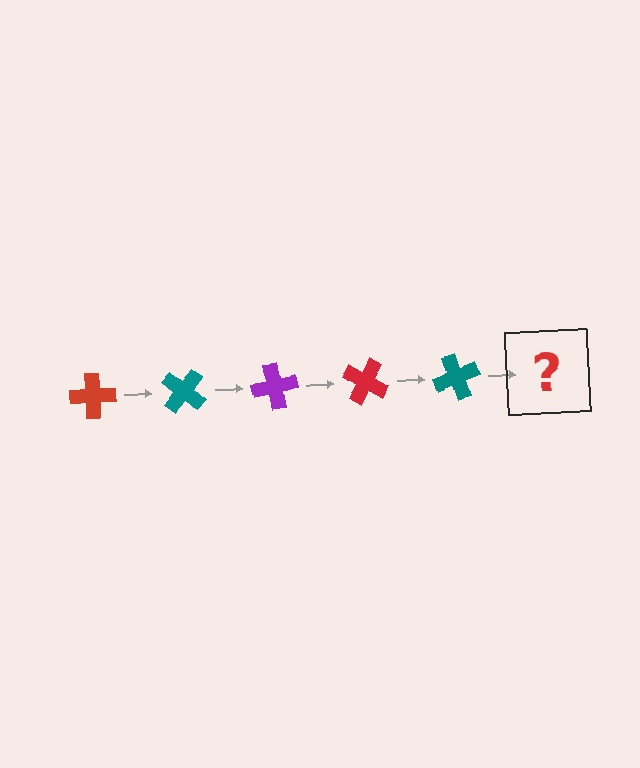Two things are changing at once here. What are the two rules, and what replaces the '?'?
The two rules are that it rotates 40 degrees each step and the color cycles through red, teal, and purple. The '?' should be a purple cross, rotated 200 degrees from the start.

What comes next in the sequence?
The next element should be a purple cross, rotated 200 degrees from the start.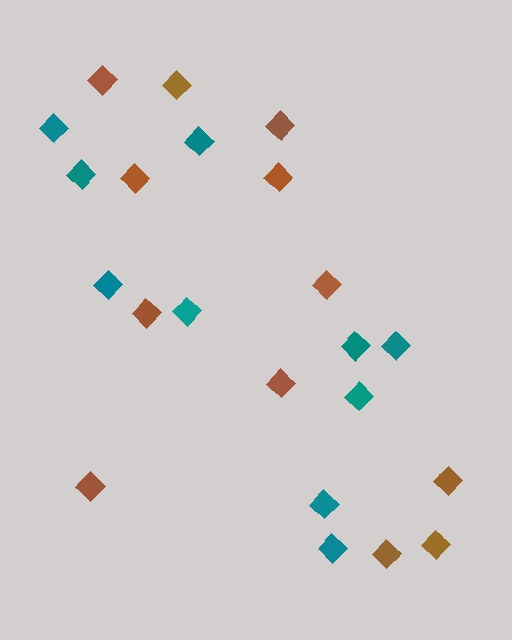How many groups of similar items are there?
There are 2 groups: one group of brown diamonds (12) and one group of teal diamonds (10).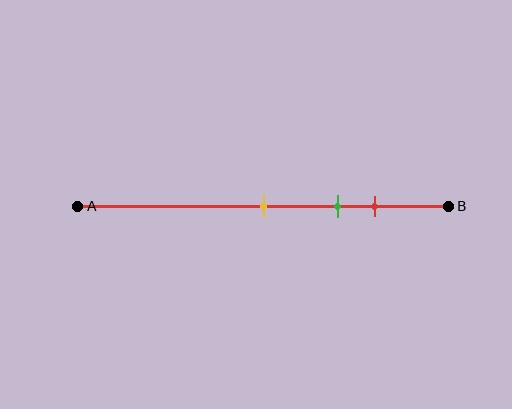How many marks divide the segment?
There are 3 marks dividing the segment.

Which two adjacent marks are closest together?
The green and red marks are the closest adjacent pair.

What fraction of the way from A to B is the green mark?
The green mark is approximately 70% (0.7) of the way from A to B.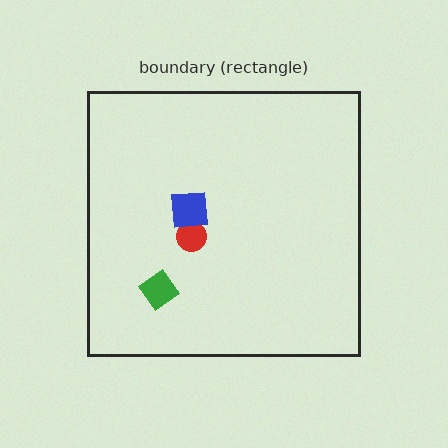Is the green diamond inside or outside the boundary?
Inside.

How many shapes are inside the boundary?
3 inside, 0 outside.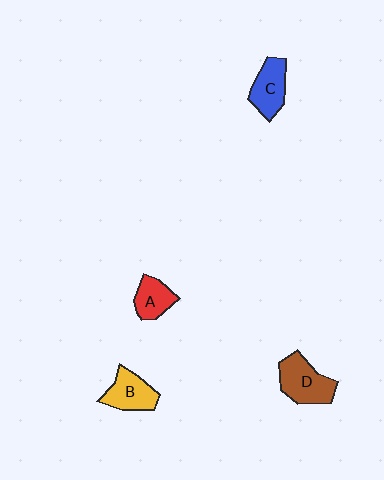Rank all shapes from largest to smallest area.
From largest to smallest: D (brown), C (blue), B (yellow), A (red).